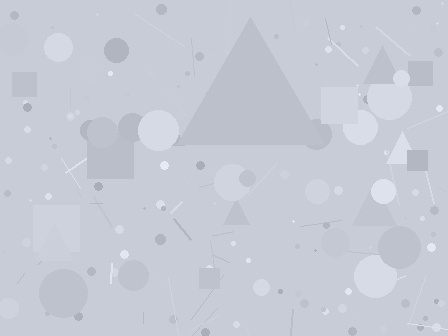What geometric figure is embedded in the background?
A triangle is embedded in the background.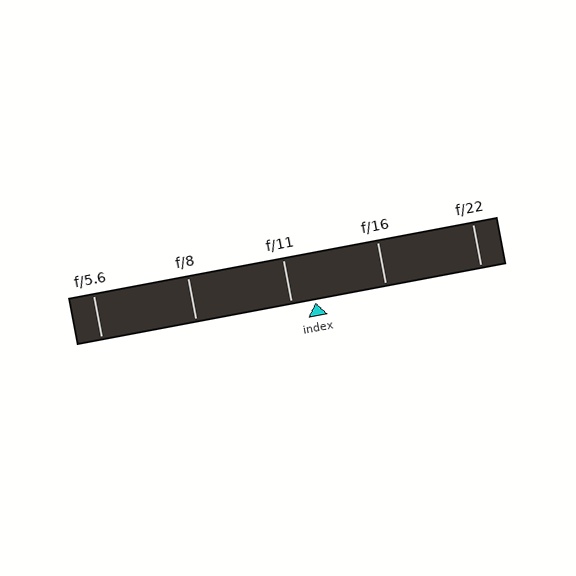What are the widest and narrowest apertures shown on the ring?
The widest aperture shown is f/5.6 and the narrowest is f/22.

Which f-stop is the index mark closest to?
The index mark is closest to f/11.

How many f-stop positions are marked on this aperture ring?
There are 5 f-stop positions marked.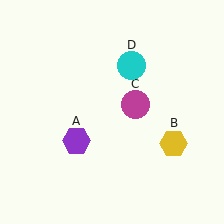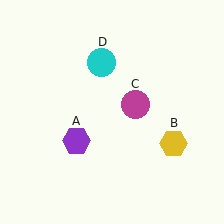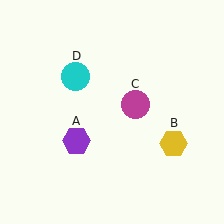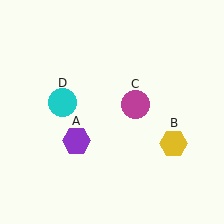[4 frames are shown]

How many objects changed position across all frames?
1 object changed position: cyan circle (object D).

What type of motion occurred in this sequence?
The cyan circle (object D) rotated counterclockwise around the center of the scene.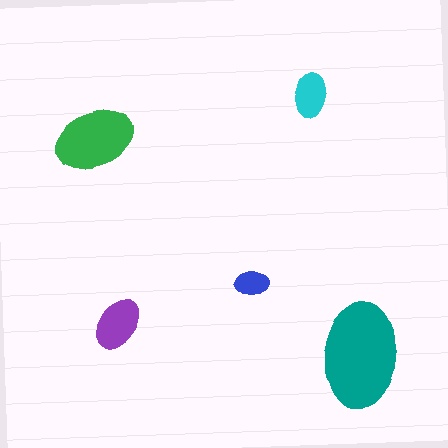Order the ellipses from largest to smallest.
the teal one, the green one, the purple one, the cyan one, the blue one.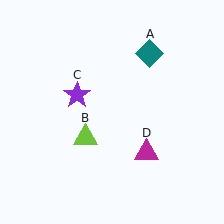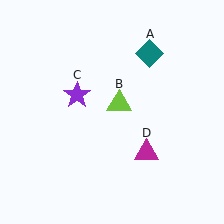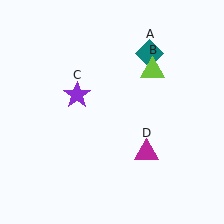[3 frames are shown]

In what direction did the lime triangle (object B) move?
The lime triangle (object B) moved up and to the right.